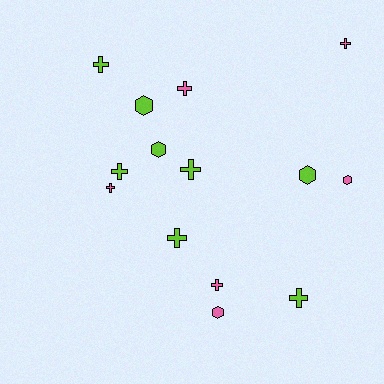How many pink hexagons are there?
There are 2 pink hexagons.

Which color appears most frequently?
Lime, with 8 objects.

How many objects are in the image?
There are 14 objects.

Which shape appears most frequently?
Cross, with 9 objects.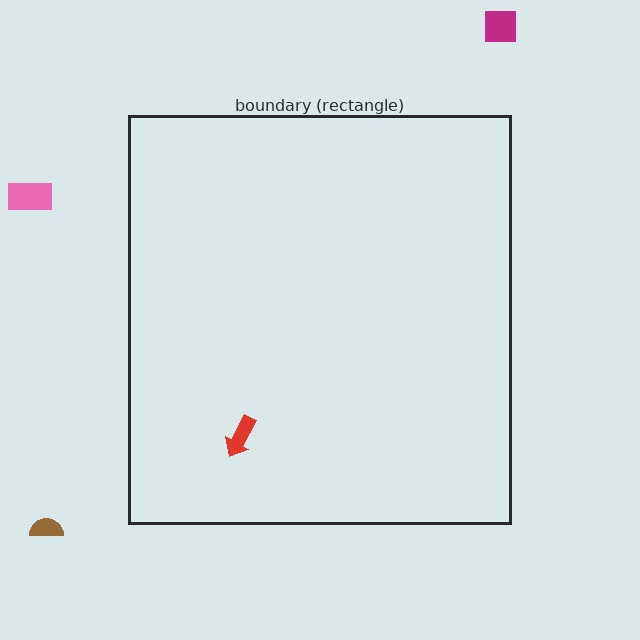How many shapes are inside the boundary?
1 inside, 3 outside.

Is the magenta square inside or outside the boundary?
Outside.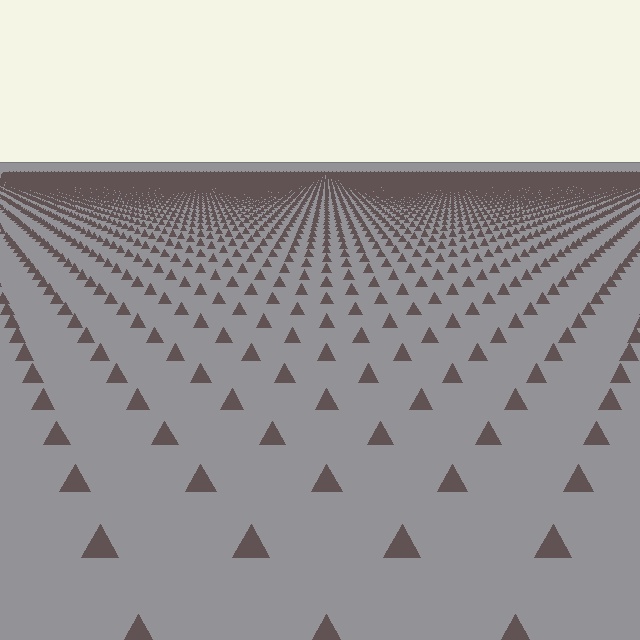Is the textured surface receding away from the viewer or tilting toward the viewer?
The surface is receding away from the viewer. Texture elements get smaller and denser toward the top.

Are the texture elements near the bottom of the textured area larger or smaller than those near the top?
Larger. Near the bottom, elements are closer to the viewer and appear at a bigger on-screen size.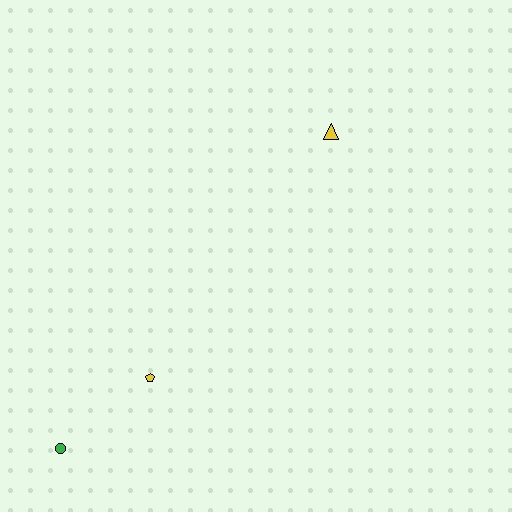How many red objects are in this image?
There are no red objects.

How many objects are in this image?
There are 3 objects.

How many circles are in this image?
There is 1 circle.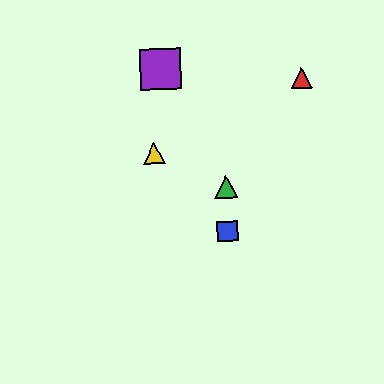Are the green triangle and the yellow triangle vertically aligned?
No, the green triangle is at x≈226 and the yellow triangle is at x≈154.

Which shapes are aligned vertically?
The blue square, the green triangle are aligned vertically.